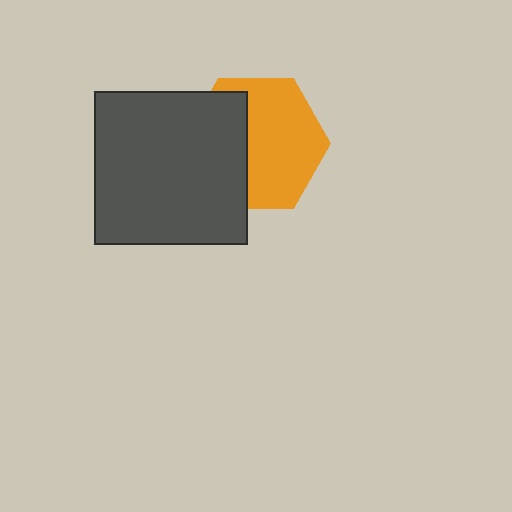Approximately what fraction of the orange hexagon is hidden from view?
Roughly 40% of the orange hexagon is hidden behind the dark gray square.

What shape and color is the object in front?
The object in front is a dark gray square.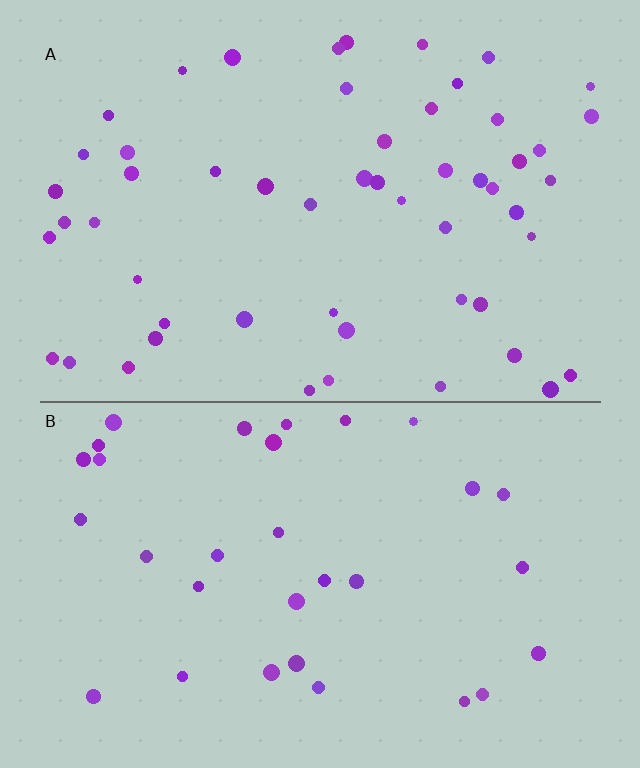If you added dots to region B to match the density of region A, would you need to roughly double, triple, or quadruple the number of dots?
Approximately double.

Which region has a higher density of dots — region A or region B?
A (the top).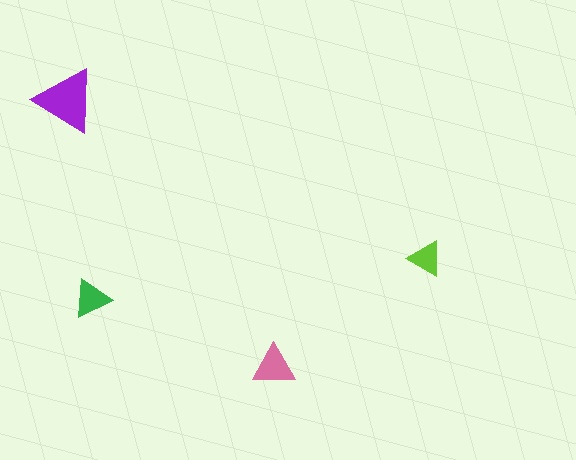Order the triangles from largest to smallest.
the purple one, the pink one, the green one, the lime one.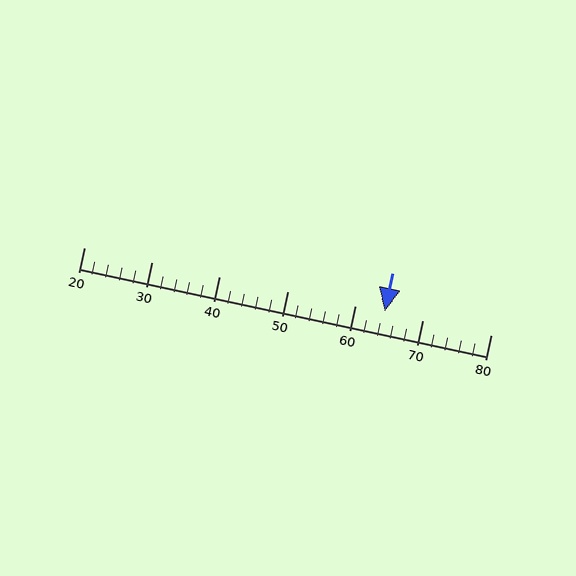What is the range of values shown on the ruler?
The ruler shows values from 20 to 80.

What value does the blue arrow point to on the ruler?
The blue arrow points to approximately 64.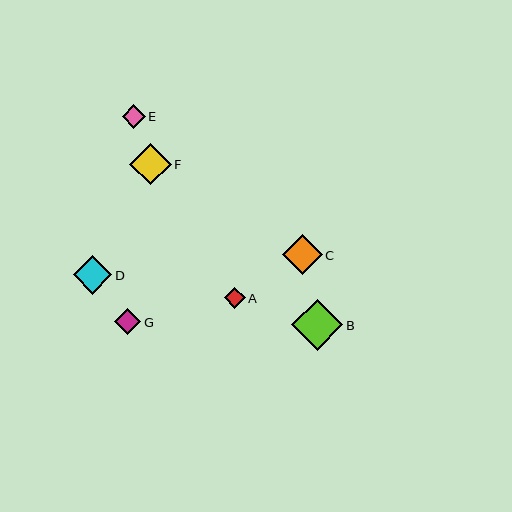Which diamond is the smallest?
Diamond A is the smallest with a size of approximately 21 pixels.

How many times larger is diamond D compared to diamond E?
Diamond D is approximately 1.7 times the size of diamond E.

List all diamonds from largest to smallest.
From largest to smallest: B, F, C, D, G, E, A.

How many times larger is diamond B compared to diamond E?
Diamond B is approximately 2.2 times the size of diamond E.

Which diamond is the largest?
Diamond B is the largest with a size of approximately 51 pixels.